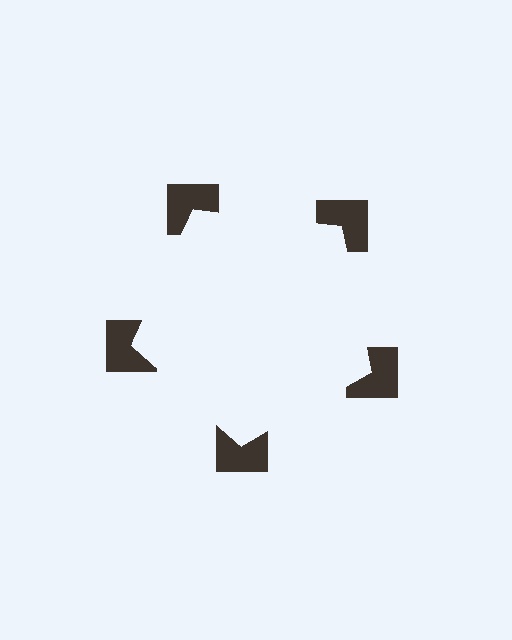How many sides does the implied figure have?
5 sides.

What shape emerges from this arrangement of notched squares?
An illusory pentagon — its edges are inferred from the aligned wedge cuts in the notched squares, not physically drawn.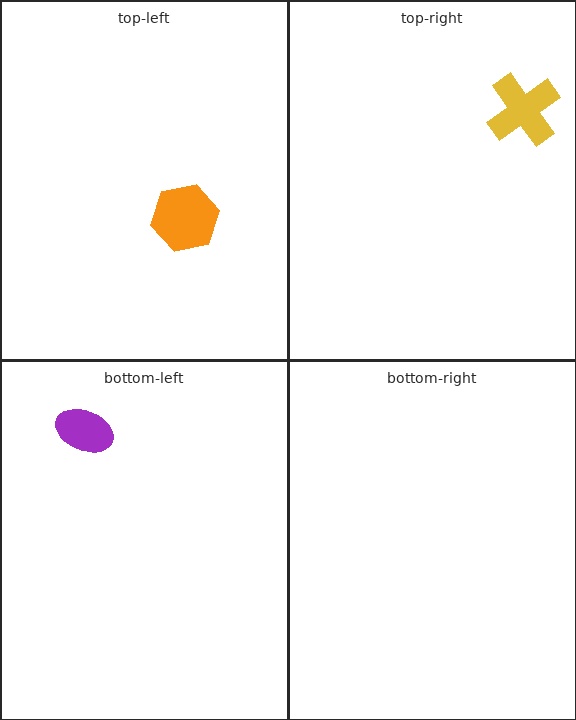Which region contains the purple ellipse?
The bottom-left region.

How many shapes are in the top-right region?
1.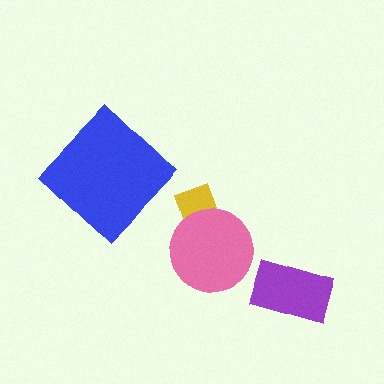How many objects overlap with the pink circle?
1 object overlaps with the pink circle.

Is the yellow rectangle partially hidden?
Yes, it is partially covered by another shape.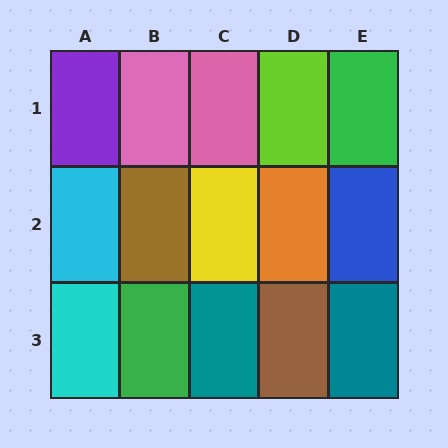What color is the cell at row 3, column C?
Teal.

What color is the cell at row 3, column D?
Brown.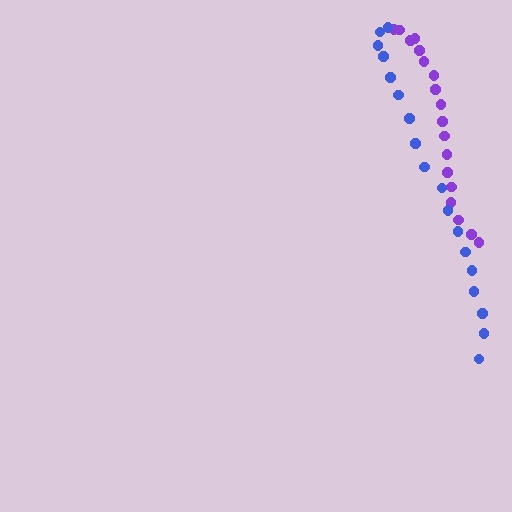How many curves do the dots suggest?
There are 2 distinct paths.